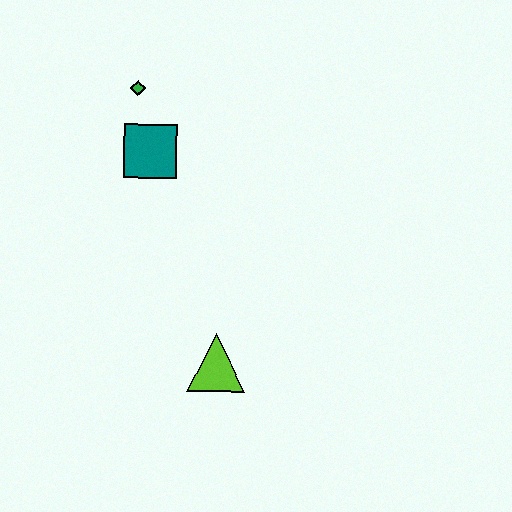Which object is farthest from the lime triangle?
The green diamond is farthest from the lime triangle.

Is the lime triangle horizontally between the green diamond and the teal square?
No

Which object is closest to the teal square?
The green diamond is closest to the teal square.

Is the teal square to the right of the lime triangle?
No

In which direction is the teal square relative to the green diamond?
The teal square is below the green diamond.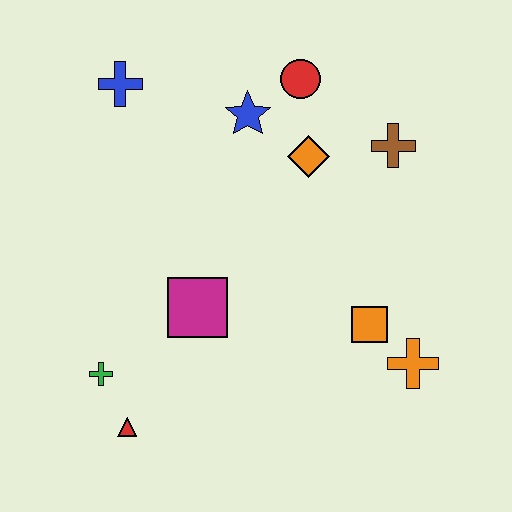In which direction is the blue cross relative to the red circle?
The blue cross is to the left of the red circle.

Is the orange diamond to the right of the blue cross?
Yes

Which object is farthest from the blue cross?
The orange cross is farthest from the blue cross.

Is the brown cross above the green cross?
Yes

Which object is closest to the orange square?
The orange cross is closest to the orange square.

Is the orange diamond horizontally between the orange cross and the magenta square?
Yes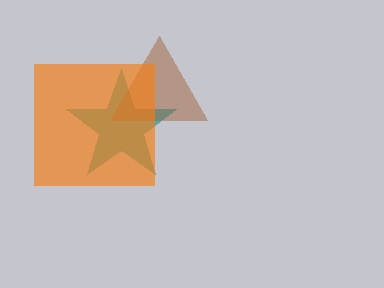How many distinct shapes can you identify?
There are 3 distinct shapes: a teal star, a brown triangle, an orange square.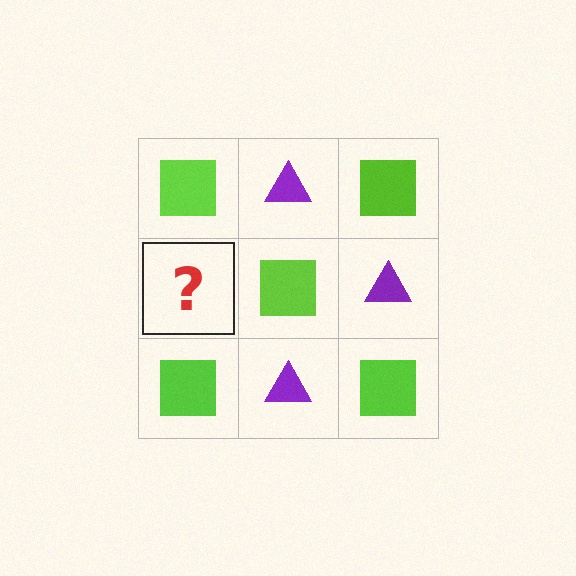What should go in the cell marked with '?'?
The missing cell should contain a purple triangle.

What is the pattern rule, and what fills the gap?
The rule is that it alternates lime square and purple triangle in a checkerboard pattern. The gap should be filled with a purple triangle.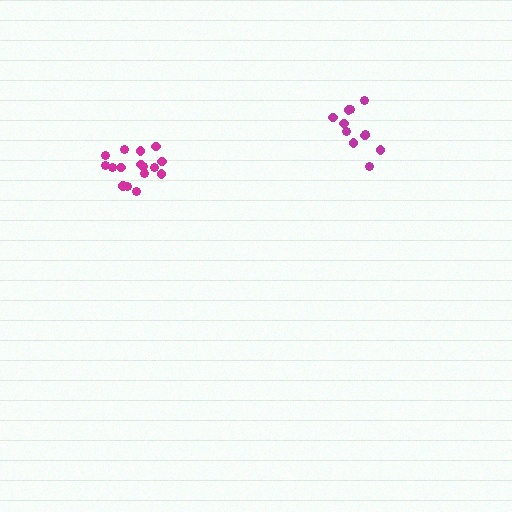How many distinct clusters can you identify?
There are 2 distinct clusters.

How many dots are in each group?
Group 1: 16 dots, Group 2: 11 dots (27 total).